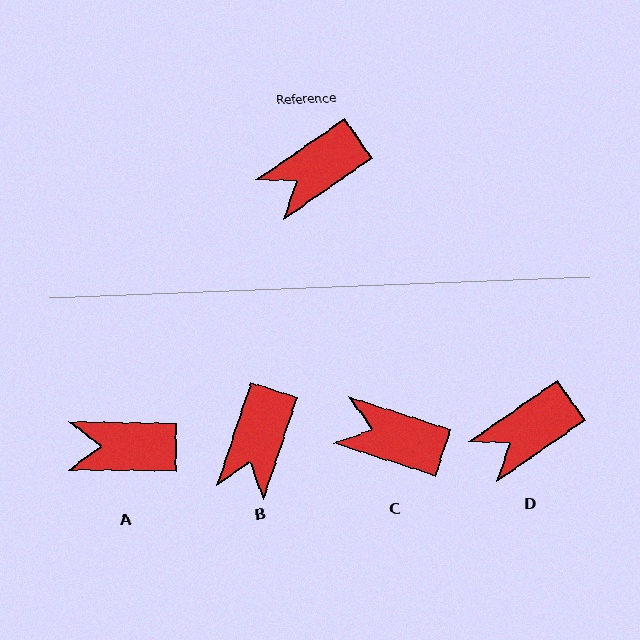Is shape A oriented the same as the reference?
No, it is off by about 36 degrees.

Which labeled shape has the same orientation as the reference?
D.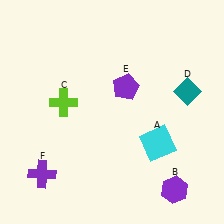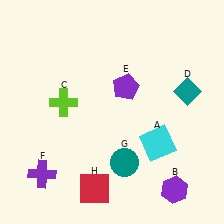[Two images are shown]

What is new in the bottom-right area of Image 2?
A teal circle (G) was added in the bottom-right area of Image 2.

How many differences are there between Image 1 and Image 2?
There are 2 differences between the two images.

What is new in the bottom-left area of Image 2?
A red square (H) was added in the bottom-left area of Image 2.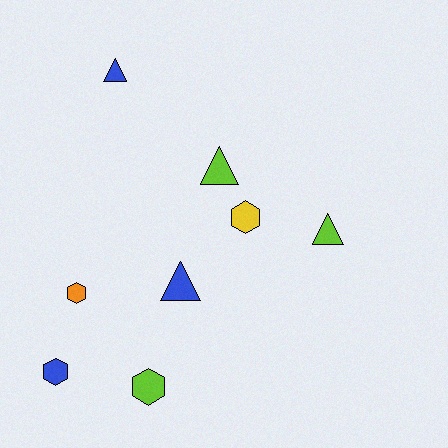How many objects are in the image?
There are 8 objects.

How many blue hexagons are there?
There is 1 blue hexagon.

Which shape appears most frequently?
Triangle, with 4 objects.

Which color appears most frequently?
Lime, with 3 objects.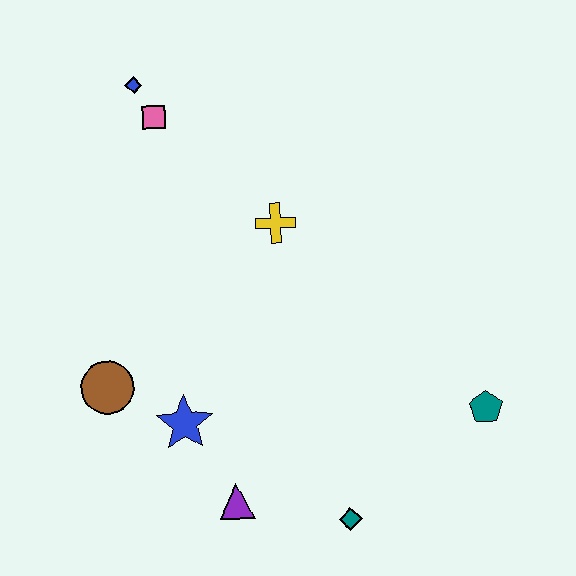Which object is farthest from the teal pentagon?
The blue diamond is farthest from the teal pentagon.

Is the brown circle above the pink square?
No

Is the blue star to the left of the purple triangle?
Yes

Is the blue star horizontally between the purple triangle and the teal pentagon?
No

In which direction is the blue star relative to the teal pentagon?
The blue star is to the left of the teal pentagon.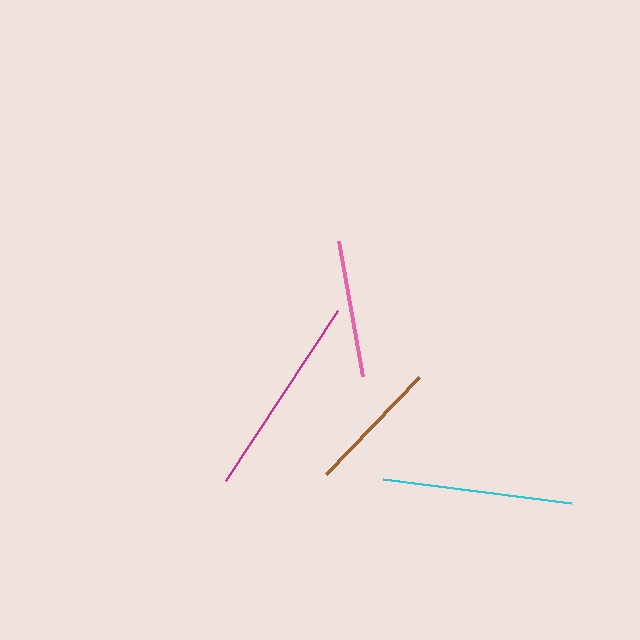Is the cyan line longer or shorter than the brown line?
The cyan line is longer than the brown line.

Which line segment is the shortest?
The brown line is the shortest at approximately 135 pixels.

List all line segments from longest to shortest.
From longest to shortest: magenta, cyan, pink, brown.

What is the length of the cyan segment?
The cyan segment is approximately 189 pixels long.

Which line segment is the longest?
The magenta line is the longest at approximately 203 pixels.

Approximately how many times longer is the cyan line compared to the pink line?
The cyan line is approximately 1.4 times the length of the pink line.